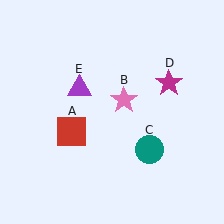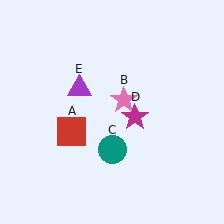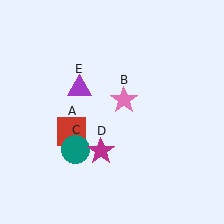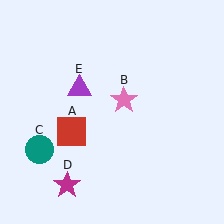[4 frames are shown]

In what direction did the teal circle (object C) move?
The teal circle (object C) moved left.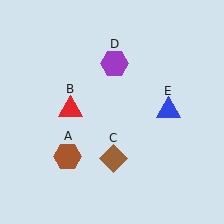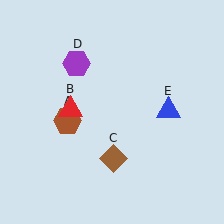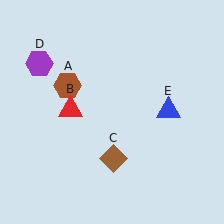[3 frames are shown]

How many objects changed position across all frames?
2 objects changed position: brown hexagon (object A), purple hexagon (object D).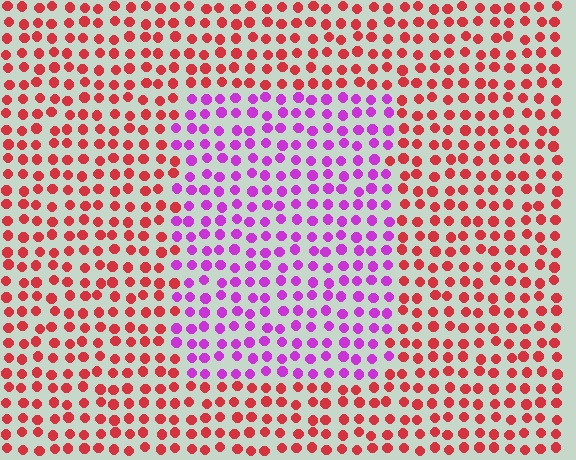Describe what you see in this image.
The image is filled with small red elements in a uniform arrangement. A rectangle-shaped region is visible where the elements are tinted to a slightly different hue, forming a subtle color boundary.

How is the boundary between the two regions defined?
The boundary is defined purely by a slight shift in hue (about 60 degrees). Spacing, size, and orientation are identical on both sides.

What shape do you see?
I see a rectangle.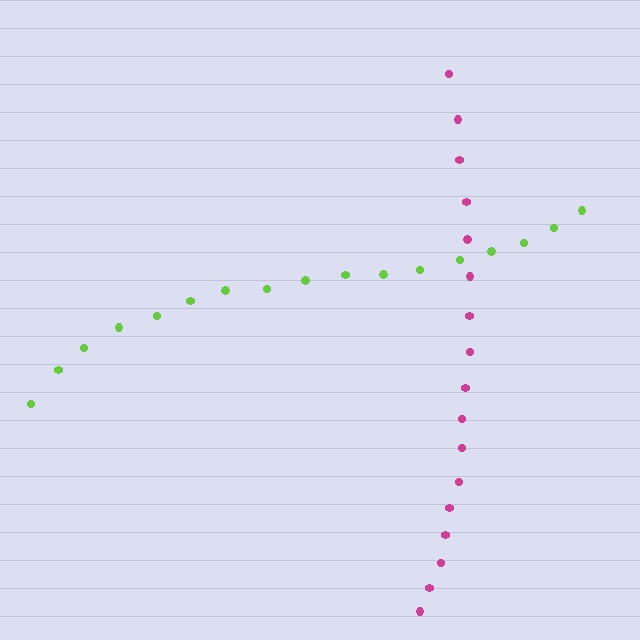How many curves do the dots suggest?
There are 2 distinct paths.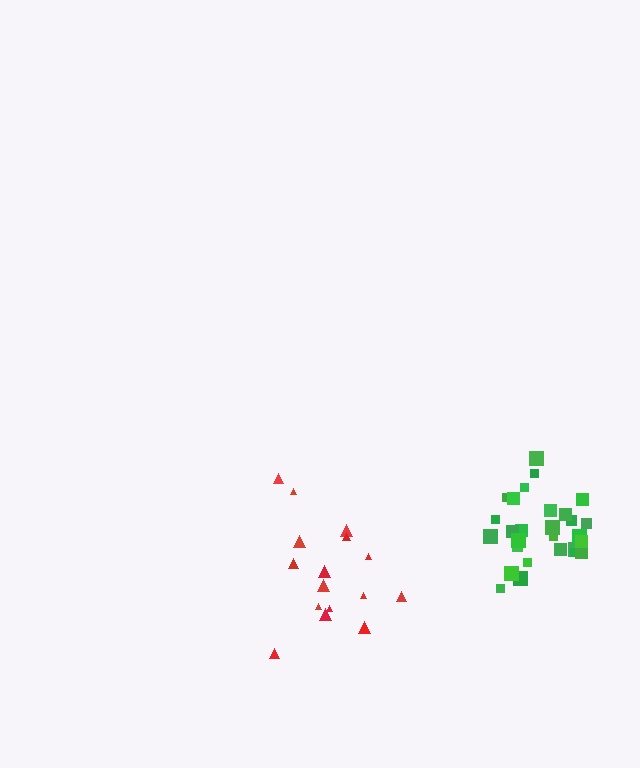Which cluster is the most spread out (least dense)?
Red.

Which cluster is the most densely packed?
Green.